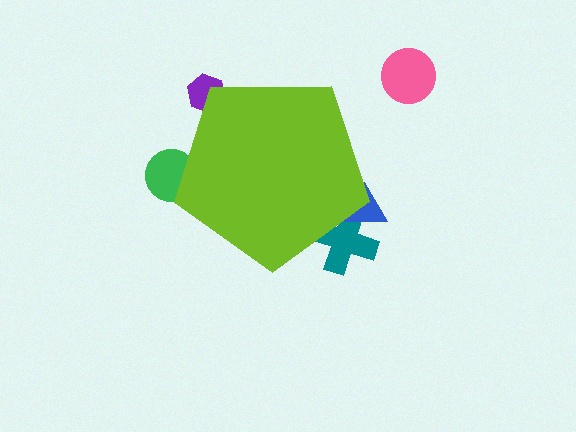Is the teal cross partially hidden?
Yes, the teal cross is partially hidden behind the lime pentagon.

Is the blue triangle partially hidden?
Yes, the blue triangle is partially hidden behind the lime pentagon.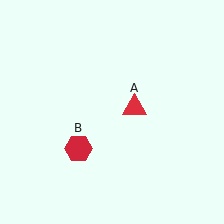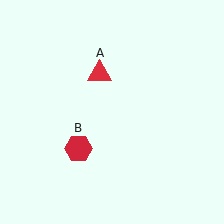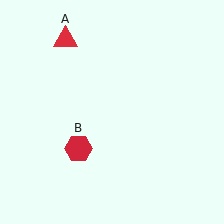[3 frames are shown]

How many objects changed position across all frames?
1 object changed position: red triangle (object A).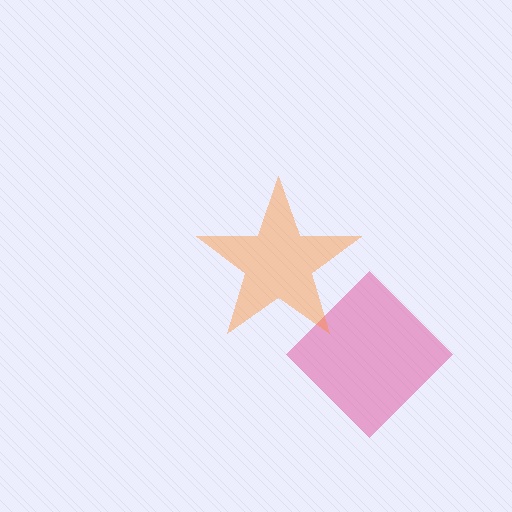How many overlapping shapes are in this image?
There are 2 overlapping shapes in the image.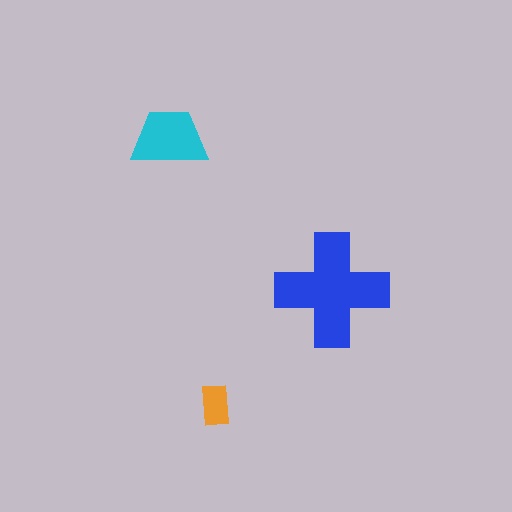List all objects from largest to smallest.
The blue cross, the cyan trapezoid, the orange rectangle.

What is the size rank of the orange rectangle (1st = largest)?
3rd.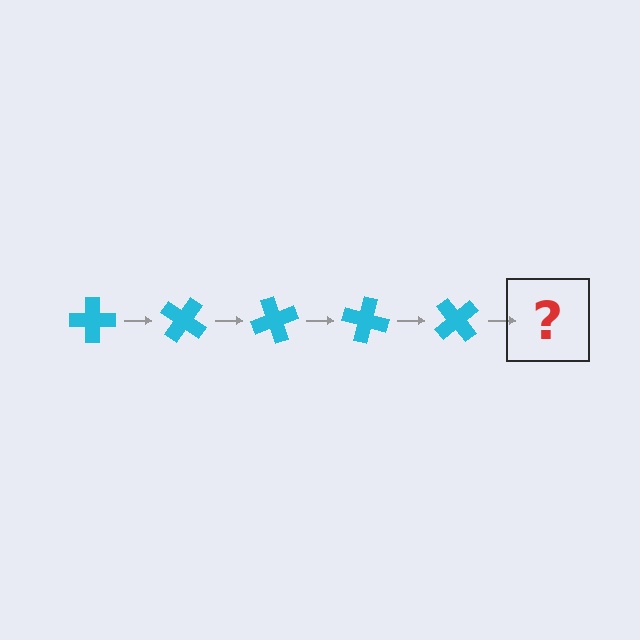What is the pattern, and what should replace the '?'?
The pattern is that the cross rotates 35 degrees each step. The '?' should be a cyan cross rotated 175 degrees.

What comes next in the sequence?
The next element should be a cyan cross rotated 175 degrees.